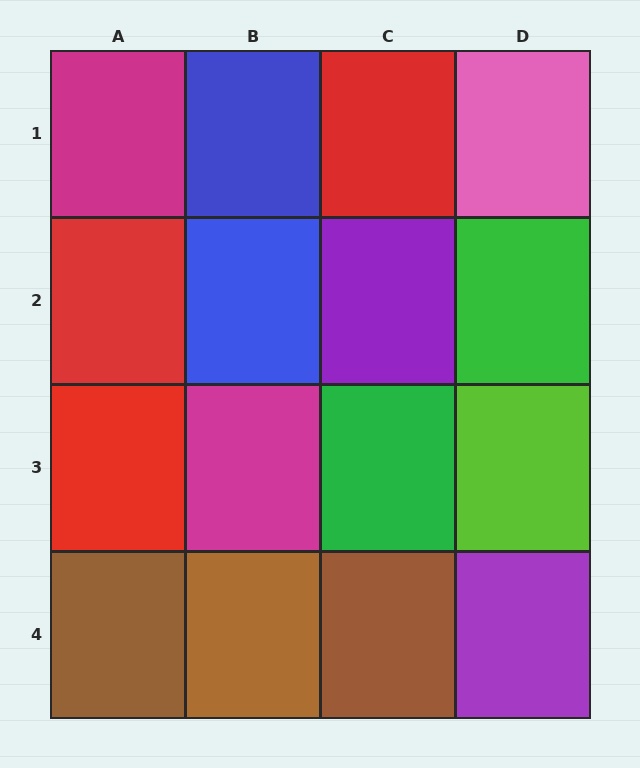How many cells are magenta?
2 cells are magenta.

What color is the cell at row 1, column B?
Blue.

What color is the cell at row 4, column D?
Purple.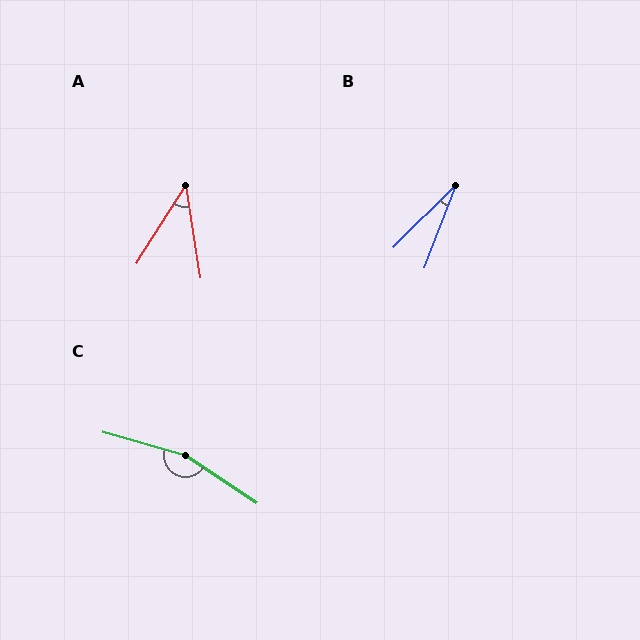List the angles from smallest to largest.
B (24°), A (41°), C (162°).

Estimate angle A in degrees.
Approximately 41 degrees.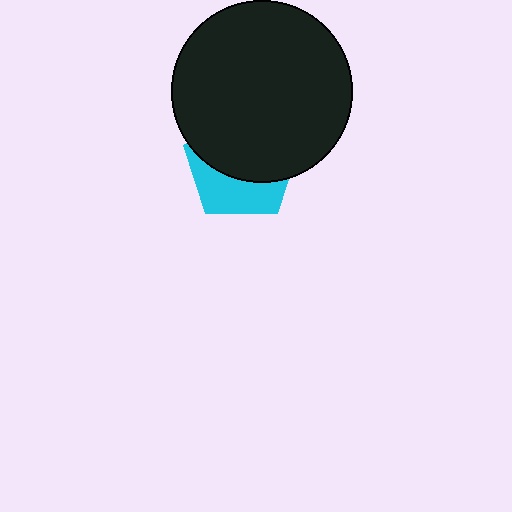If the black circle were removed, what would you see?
You would see the complete cyan pentagon.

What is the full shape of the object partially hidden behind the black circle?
The partially hidden object is a cyan pentagon.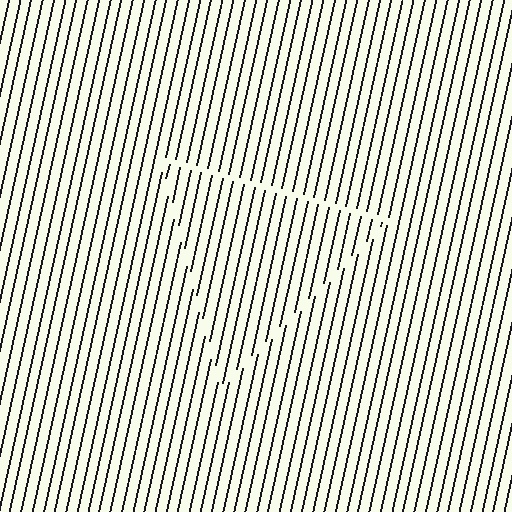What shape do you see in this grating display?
An illusory triangle. The interior of the shape contains the same grating, shifted by half a period — the contour is defined by the phase discontinuity where line-ends from the inner and outer gratings abut.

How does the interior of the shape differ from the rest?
The interior of the shape contains the same grating, shifted by half a period — the contour is defined by the phase discontinuity where line-ends from the inner and outer gratings abut.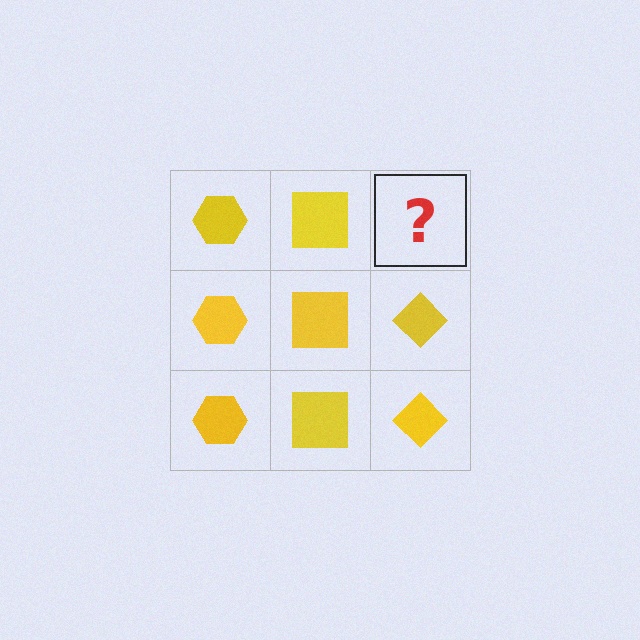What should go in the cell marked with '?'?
The missing cell should contain a yellow diamond.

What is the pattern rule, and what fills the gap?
The rule is that each column has a consistent shape. The gap should be filled with a yellow diamond.